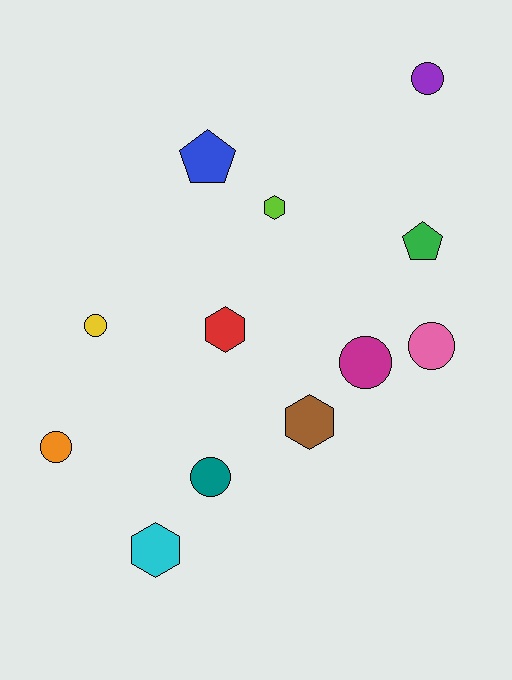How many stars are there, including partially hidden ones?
There are no stars.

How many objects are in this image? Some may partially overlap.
There are 12 objects.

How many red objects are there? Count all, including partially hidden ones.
There is 1 red object.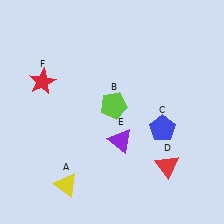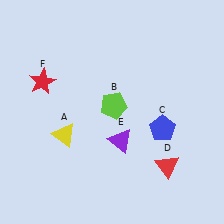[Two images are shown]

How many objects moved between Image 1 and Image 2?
1 object moved between the two images.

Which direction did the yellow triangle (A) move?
The yellow triangle (A) moved up.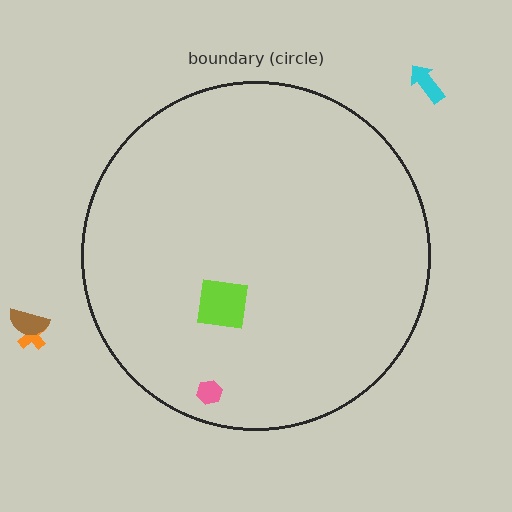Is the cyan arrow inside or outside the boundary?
Outside.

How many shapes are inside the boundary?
2 inside, 3 outside.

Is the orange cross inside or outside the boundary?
Outside.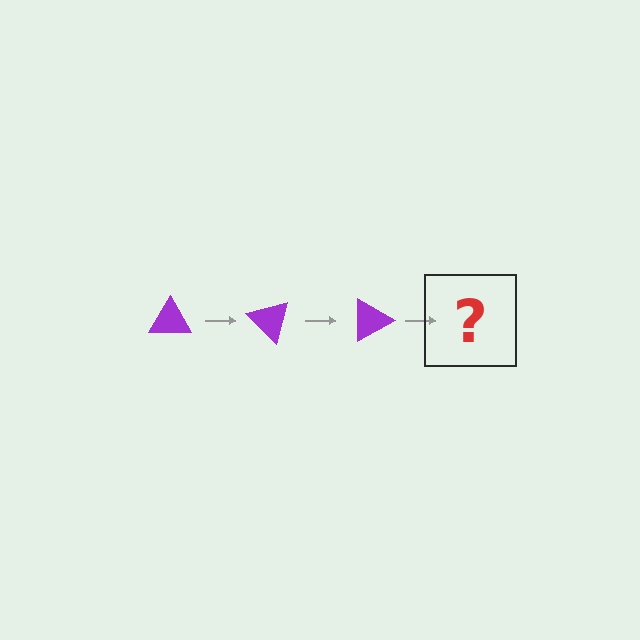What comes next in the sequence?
The next element should be a purple triangle rotated 135 degrees.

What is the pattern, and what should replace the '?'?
The pattern is that the triangle rotates 45 degrees each step. The '?' should be a purple triangle rotated 135 degrees.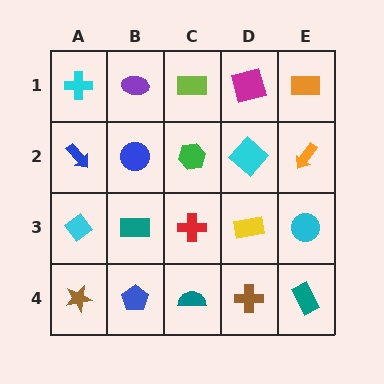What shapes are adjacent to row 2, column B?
A purple ellipse (row 1, column B), a teal rectangle (row 3, column B), a blue arrow (row 2, column A), a green hexagon (row 2, column C).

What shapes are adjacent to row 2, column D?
A magenta square (row 1, column D), a yellow rectangle (row 3, column D), a green hexagon (row 2, column C), an orange arrow (row 2, column E).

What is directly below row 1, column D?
A cyan diamond.